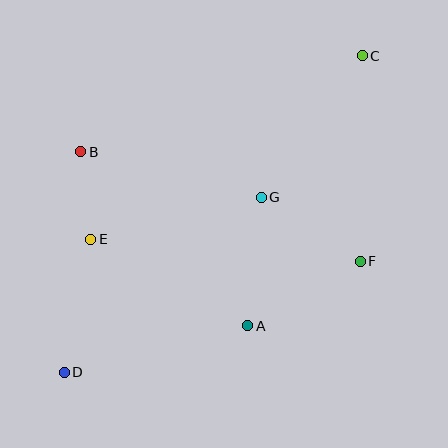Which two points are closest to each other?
Points B and E are closest to each other.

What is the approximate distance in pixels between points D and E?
The distance between D and E is approximately 136 pixels.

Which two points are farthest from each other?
Points C and D are farthest from each other.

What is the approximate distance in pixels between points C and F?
The distance between C and F is approximately 205 pixels.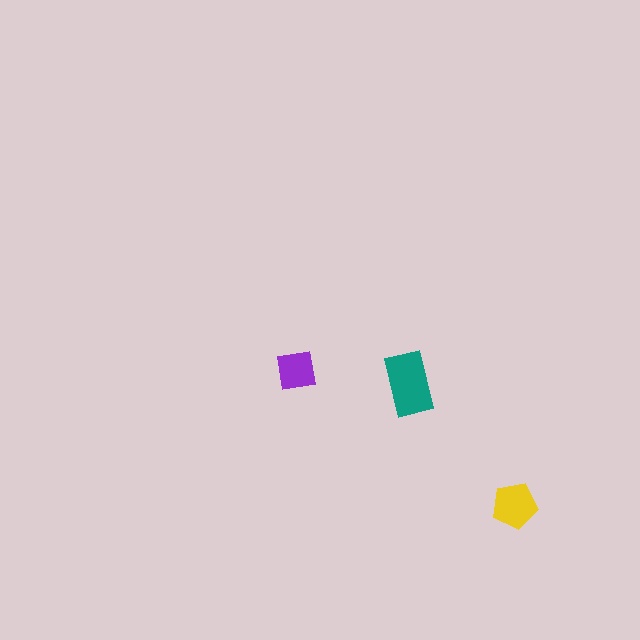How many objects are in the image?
There are 3 objects in the image.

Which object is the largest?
The teal rectangle.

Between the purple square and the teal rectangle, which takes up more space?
The teal rectangle.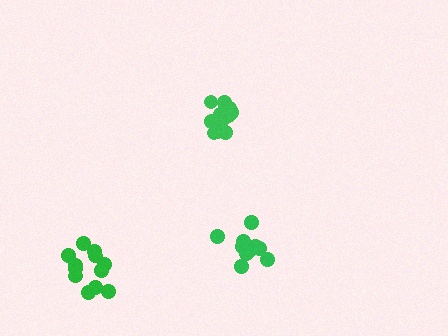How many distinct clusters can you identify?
There are 3 distinct clusters.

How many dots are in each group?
Group 1: 14 dots, Group 2: 12 dots, Group 3: 11 dots (37 total).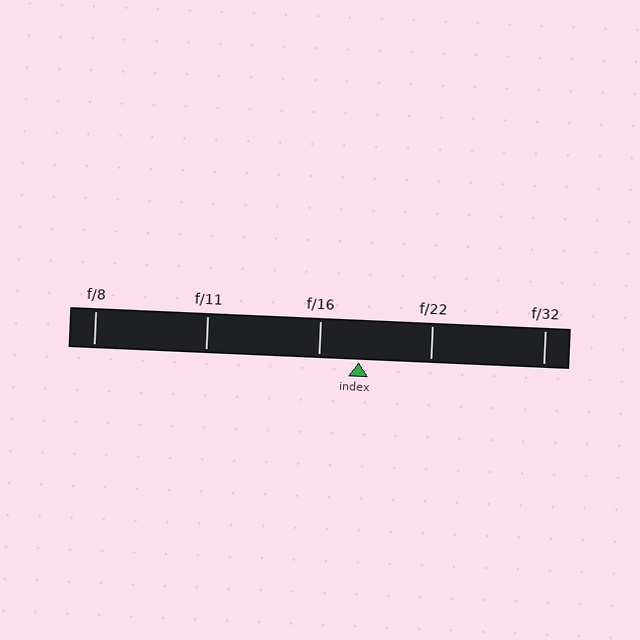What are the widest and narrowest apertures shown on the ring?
The widest aperture shown is f/8 and the narrowest is f/32.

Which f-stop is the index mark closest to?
The index mark is closest to f/16.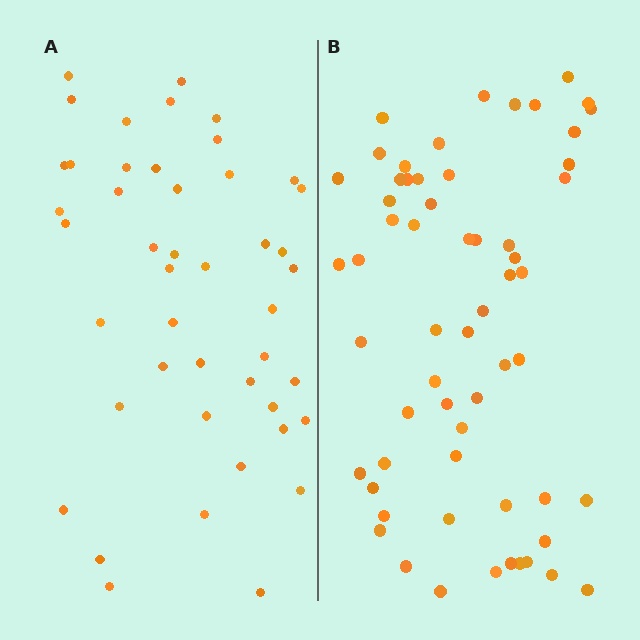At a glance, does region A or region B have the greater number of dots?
Region B (the right region) has more dots.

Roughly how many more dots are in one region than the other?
Region B has approximately 15 more dots than region A.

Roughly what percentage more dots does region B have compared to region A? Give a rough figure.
About 35% more.